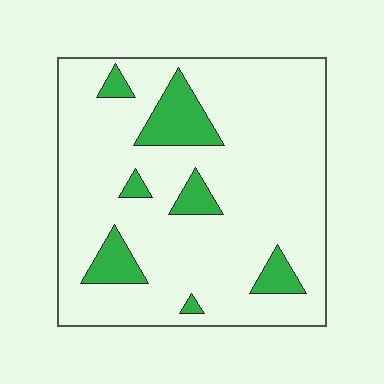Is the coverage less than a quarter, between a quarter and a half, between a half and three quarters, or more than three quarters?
Less than a quarter.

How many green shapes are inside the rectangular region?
7.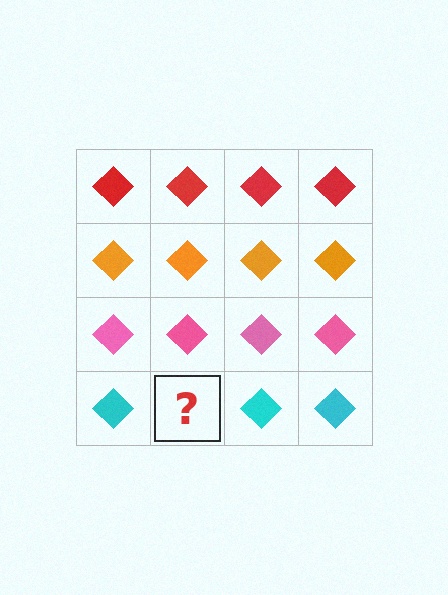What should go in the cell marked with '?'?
The missing cell should contain a cyan diamond.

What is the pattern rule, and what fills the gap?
The rule is that each row has a consistent color. The gap should be filled with a cyan diamond.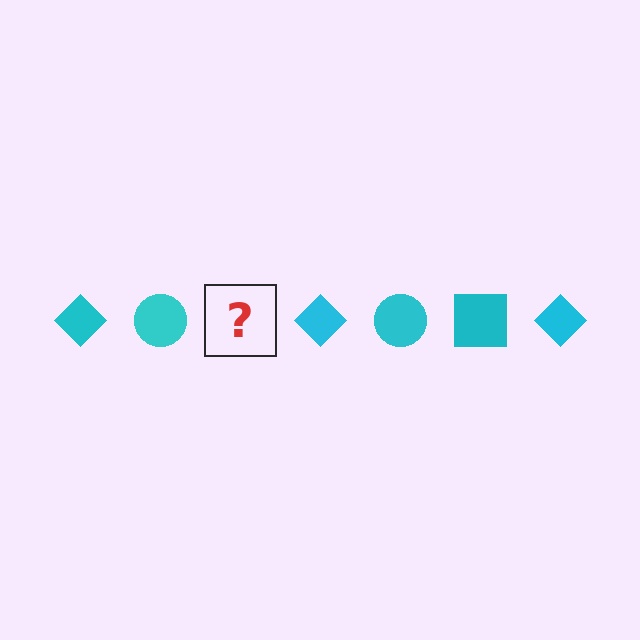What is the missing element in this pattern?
The missing element is a cyan square.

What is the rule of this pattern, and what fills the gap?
The rule is that the pattern cycles through diamond, circle, square shapes in cyan. The gap should be filled with a cyan square.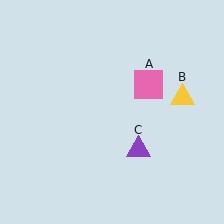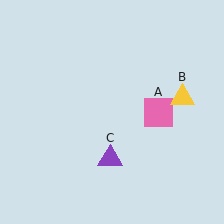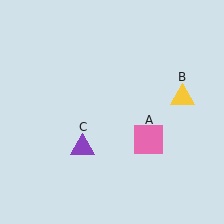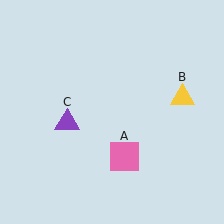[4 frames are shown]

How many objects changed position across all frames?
2 objects changed position: pink square (object A), purple triangle (object C).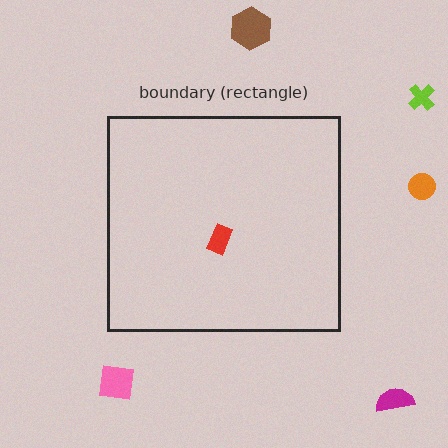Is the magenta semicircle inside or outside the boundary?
Outside.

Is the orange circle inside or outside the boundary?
Outside.